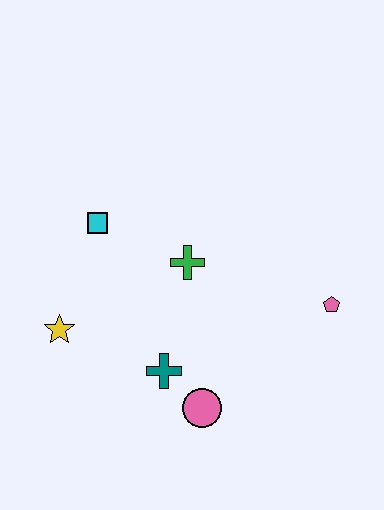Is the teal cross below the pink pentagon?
Yes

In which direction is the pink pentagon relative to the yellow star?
The pink pentagon is to the right of the yellow star.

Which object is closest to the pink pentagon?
The green cross is closest to the pink pentagon.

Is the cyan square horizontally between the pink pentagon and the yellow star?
Yes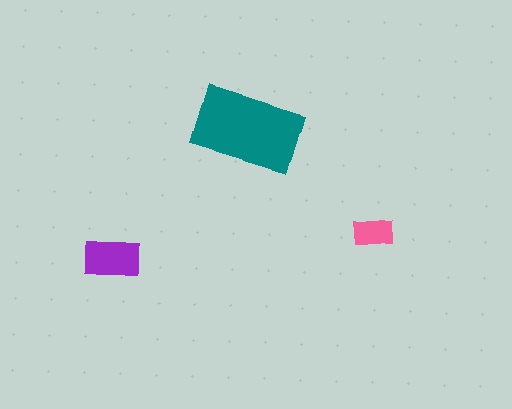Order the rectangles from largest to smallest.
the teal one, the purple one, the pink one.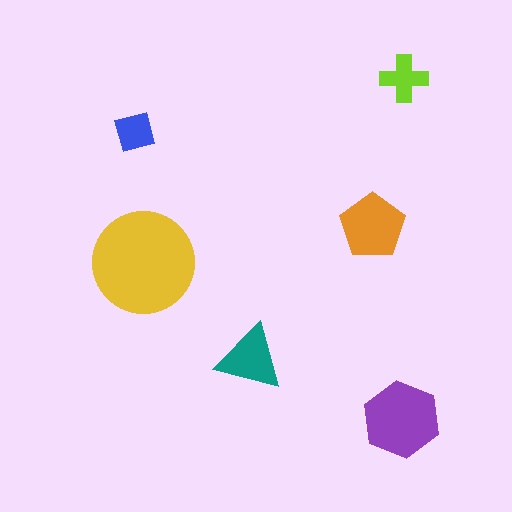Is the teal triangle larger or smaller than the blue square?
Larger.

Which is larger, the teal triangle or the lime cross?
The teal triangle.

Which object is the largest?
The yellow circle.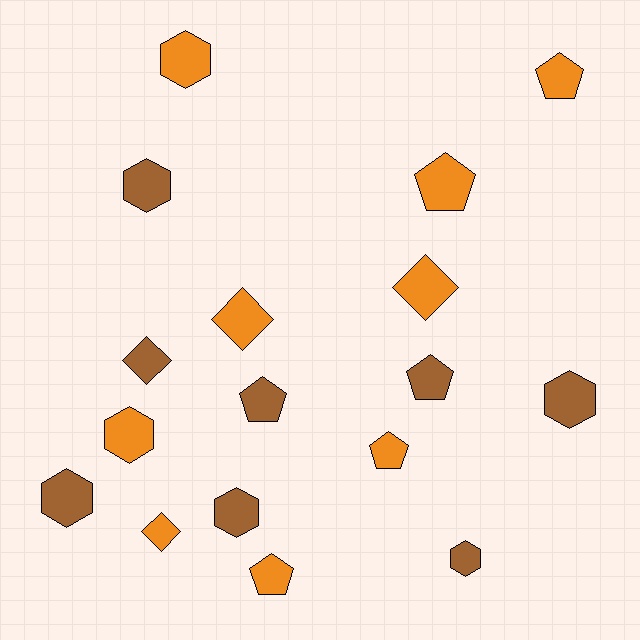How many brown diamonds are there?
There is 1 brown diamond.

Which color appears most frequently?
Orange, with 9 objects.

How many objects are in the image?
There are 17 objects.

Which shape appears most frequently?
Hexagon, with 7 objects.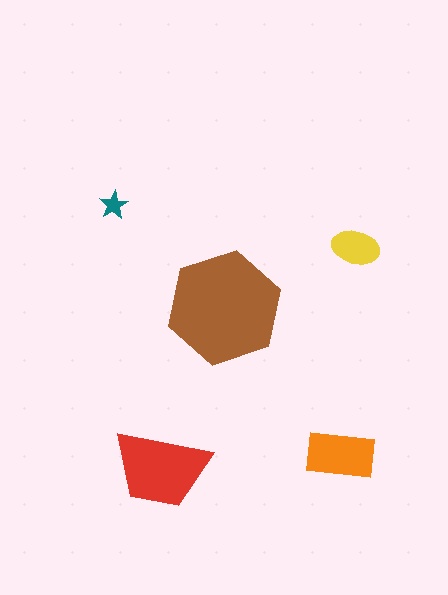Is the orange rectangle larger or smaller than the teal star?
Larger.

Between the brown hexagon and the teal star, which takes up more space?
The brown hexagon.